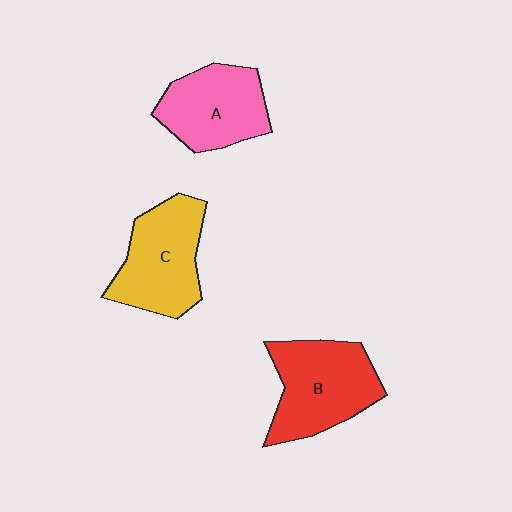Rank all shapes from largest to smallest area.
From largest to smallest: B (red), C (yellow), A (pink).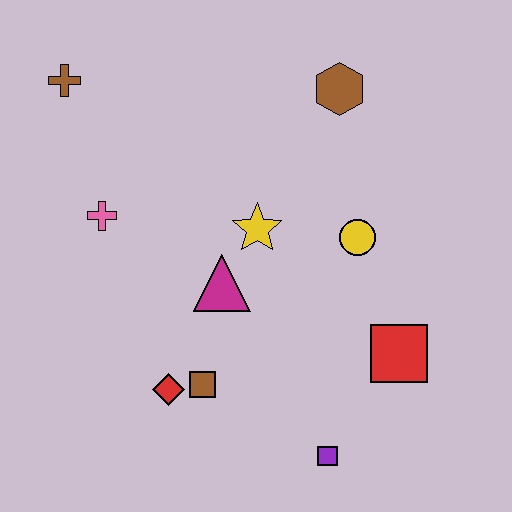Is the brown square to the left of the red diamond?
No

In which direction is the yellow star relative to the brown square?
The yellow star is above the brown square.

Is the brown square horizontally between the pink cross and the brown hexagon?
Yes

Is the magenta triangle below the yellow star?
Yes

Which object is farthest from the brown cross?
The purple square is farthest from the brown cross.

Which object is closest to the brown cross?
The pink cross is closest to the brown cross.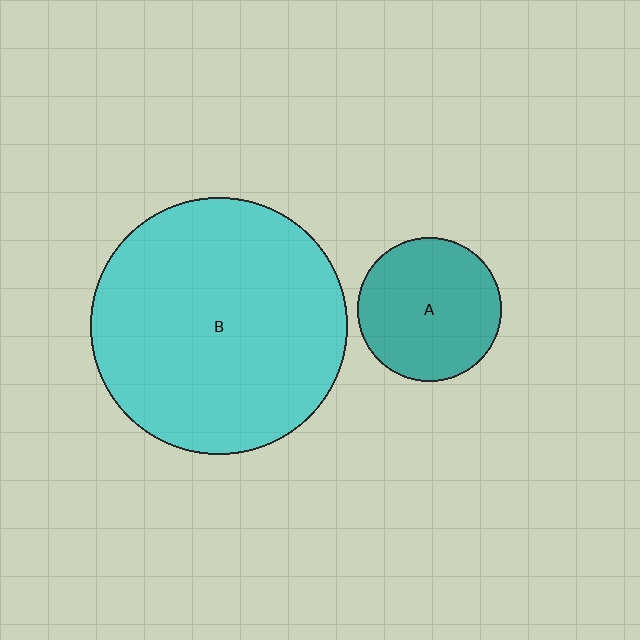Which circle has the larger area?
Circle B (cyan).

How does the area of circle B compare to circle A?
Approximately 3.2 times.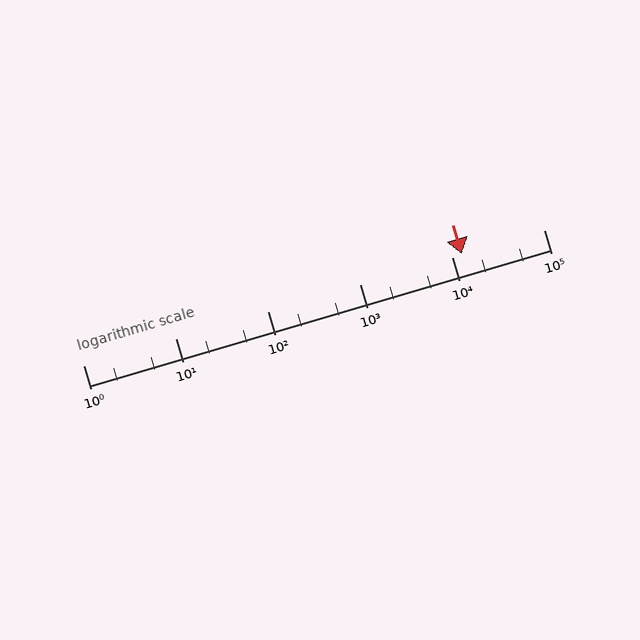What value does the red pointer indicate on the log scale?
The pointer indicates approximately 13000.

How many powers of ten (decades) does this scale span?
The scale spans 5 decades, from 1 to 100000.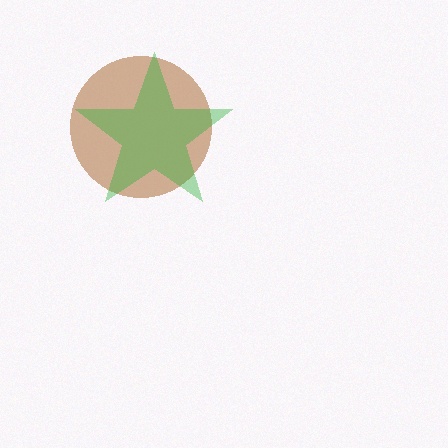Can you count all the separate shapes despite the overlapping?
Yes, there are 2 separate shapes.